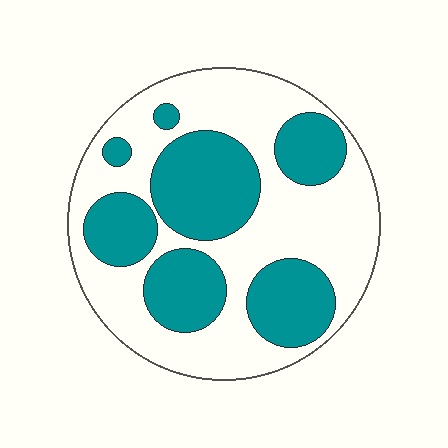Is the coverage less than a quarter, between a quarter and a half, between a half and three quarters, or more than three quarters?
Between a quarter and a half.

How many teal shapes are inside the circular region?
7.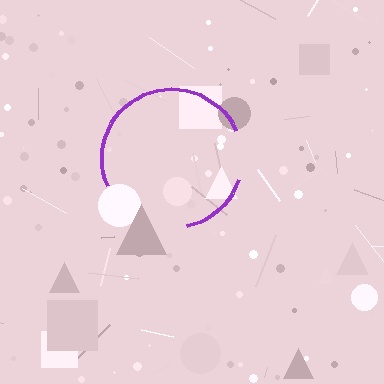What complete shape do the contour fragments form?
The contour fragments form a circle.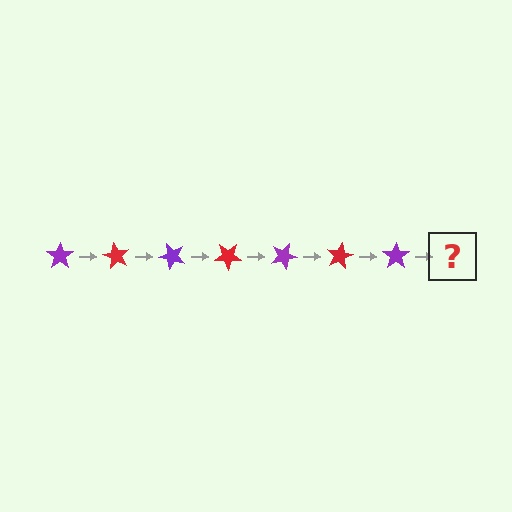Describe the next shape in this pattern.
It should be a red star, rotated 420 degrees from the start.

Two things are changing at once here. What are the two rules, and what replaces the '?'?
The two rules are that it rotates 60 degrees each step and the color cycles through purple and red. The '?' should be a red star, rotated 420 degrees from the start.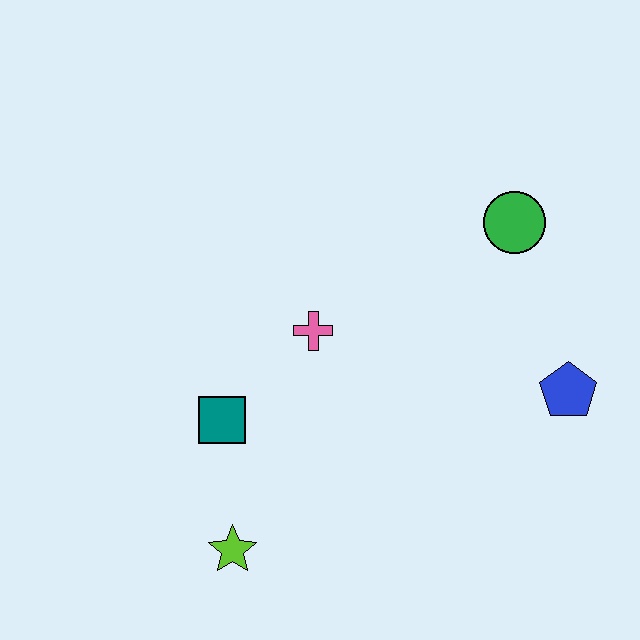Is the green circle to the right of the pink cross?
Yes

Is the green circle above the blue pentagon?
Yes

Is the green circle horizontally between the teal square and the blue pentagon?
Yes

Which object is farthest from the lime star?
The green circle is farthest from the lime star.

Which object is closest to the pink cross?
The teal square is closest to the pink cross.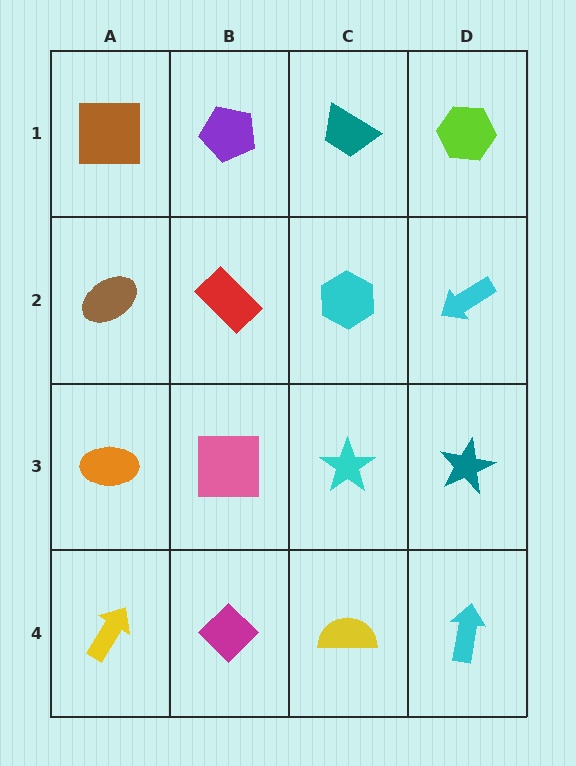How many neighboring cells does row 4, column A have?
2.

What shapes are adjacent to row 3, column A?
A brown ellipse (row 2, column A), a yellow arrow (row 4, column A), a pink square (row 3, column B).